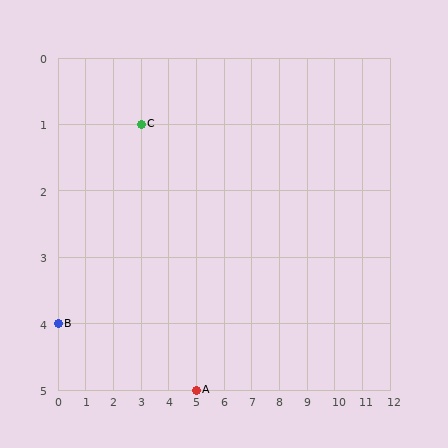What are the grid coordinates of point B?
Point B is at grid coordinates (0, 4).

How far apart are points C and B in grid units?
Points C and B are 3 columns and 3 rows apart (about 4.2 grid units diagonally).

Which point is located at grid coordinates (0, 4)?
Point B is at (0, 4).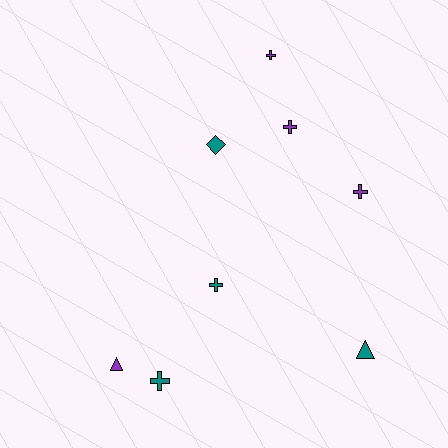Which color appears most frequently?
Purple, with 4 objects.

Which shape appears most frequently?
Cross, with 5 objects.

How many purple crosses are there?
There are 3 purple crosses.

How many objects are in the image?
There are 8 objects.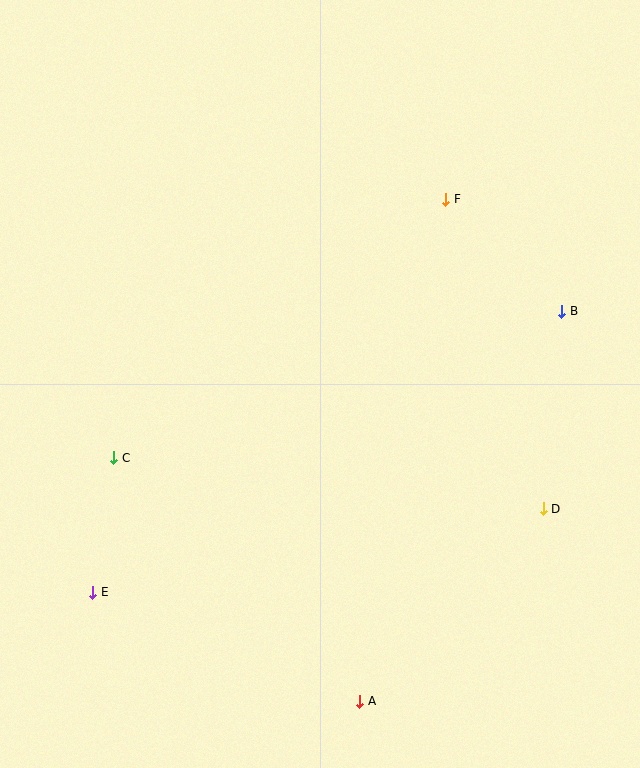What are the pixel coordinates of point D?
Point D is at (543, 509).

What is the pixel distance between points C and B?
The distance between C and B is 472 pixels.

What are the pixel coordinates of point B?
Point B is at (562, 311).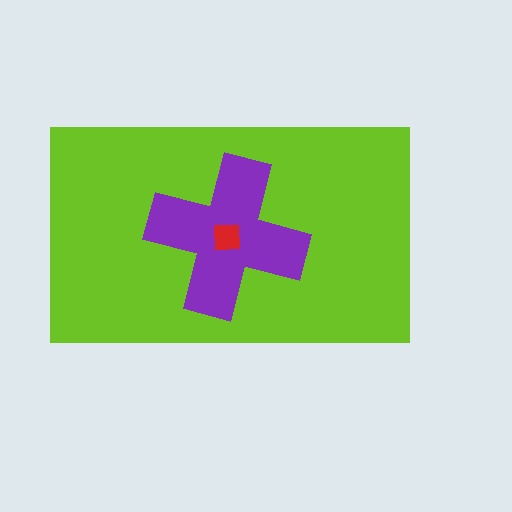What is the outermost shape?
The lime rectangle.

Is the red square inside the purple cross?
Yes.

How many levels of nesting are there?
3.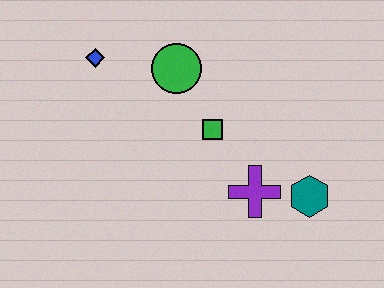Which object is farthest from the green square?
The blue diamond is farthest from the green square.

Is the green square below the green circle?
Yes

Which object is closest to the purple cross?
The teal hexagon is closest to the purple cross.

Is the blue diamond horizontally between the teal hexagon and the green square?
No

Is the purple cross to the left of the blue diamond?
No